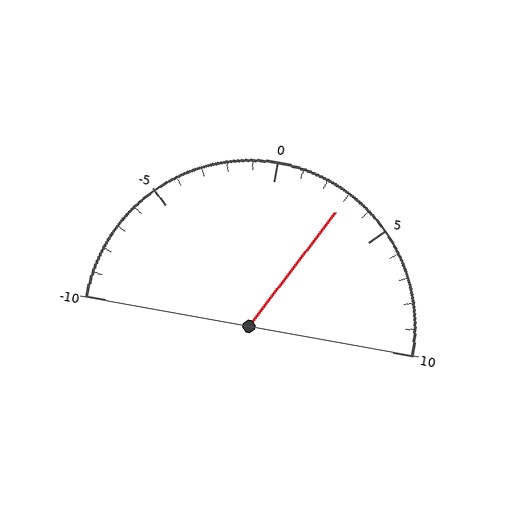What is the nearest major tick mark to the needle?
The nearest major tick mark is 5.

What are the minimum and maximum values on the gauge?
The gauge ranges from -10 to 10.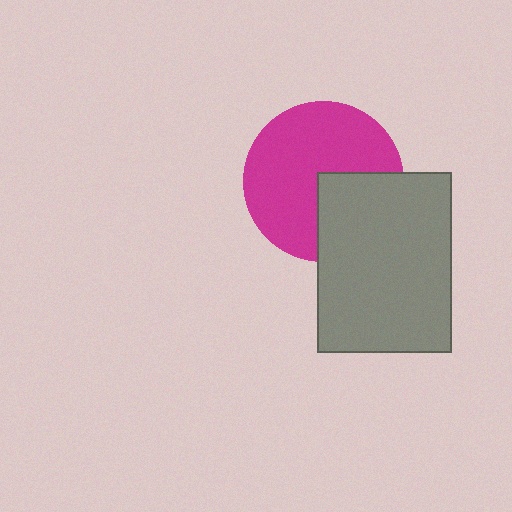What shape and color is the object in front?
The object in front is a gray rectangle.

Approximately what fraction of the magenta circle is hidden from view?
Roughly 32% of the magenta circle is hidden behind the gray rectangle.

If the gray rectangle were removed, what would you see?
You would see the complete magenta circle.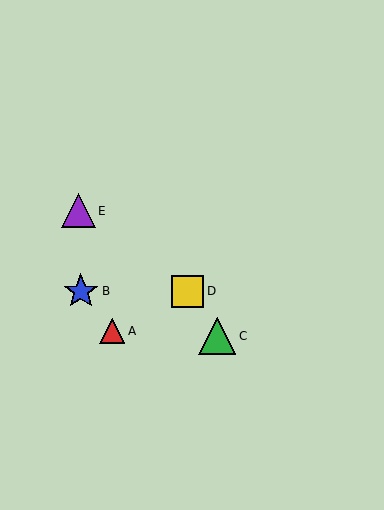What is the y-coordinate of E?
Object E is at y≈211.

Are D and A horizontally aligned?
No, D is at y≈291 and A is at y≈331.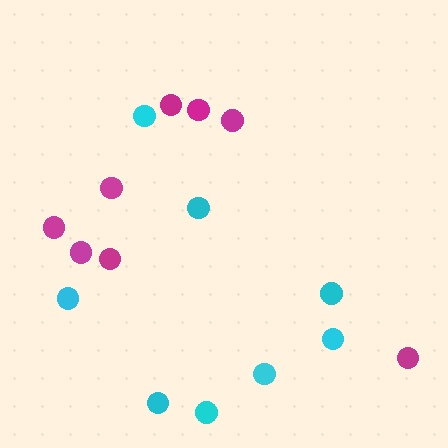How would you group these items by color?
There are 2 groups: one group of cyan circles (8) and one group of magenta circles (8).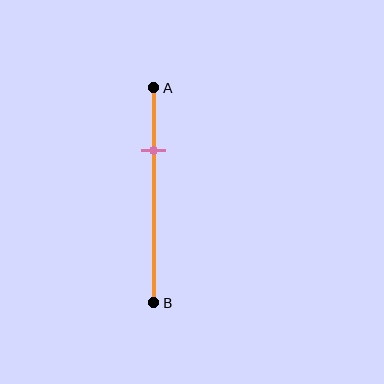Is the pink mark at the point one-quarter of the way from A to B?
No, the mark is at about 30% from A, not at the 25% one-quarter point.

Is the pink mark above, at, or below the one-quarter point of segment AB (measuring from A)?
The pink mark is below the one-quarter point of segment AB.